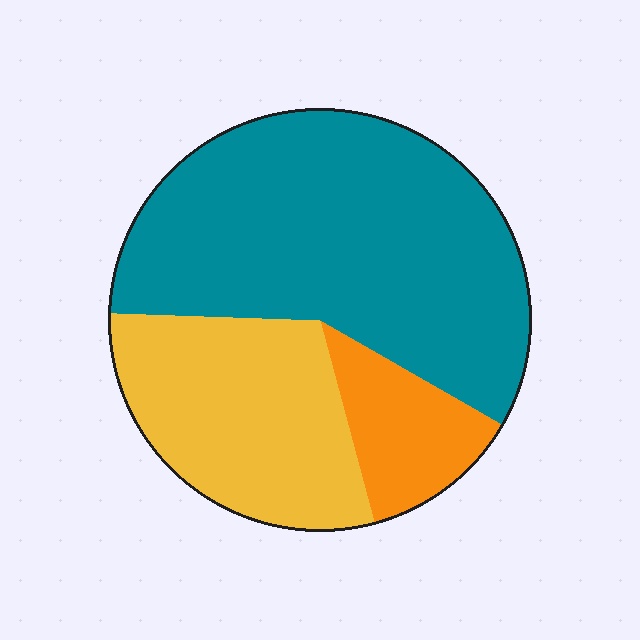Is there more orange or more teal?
Teal.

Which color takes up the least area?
Orange, at roughly 10%.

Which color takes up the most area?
Teal, at roughly 60%.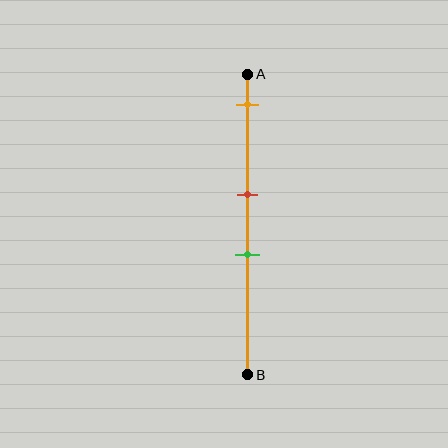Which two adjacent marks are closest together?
The red and green marks are the closest adjacent pair.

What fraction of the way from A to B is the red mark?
The red mark is approximately 40% (0.4) of the way from A to B.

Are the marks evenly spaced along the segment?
No, the marks are not evenly spaced.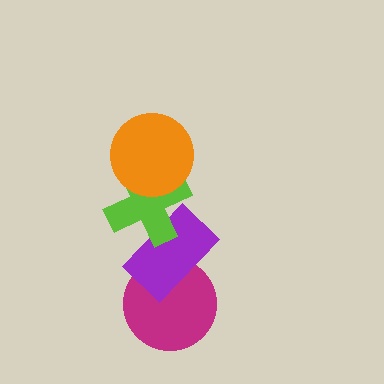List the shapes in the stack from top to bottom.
From top to bottom: the orange circle, the lime cross, the purple rectangle, the magenta circle.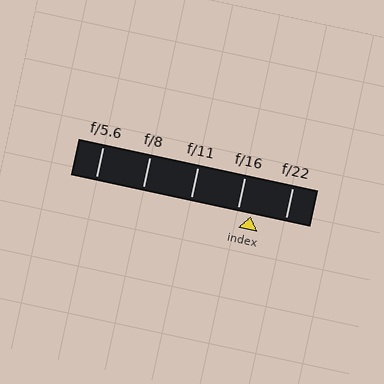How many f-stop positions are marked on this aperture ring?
There are 5 f-stop positions marked.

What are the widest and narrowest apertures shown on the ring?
The widest aperture shown is f/5.6 and the narrowest is f/22.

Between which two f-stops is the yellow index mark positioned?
The index mark is between f/16 and f/22.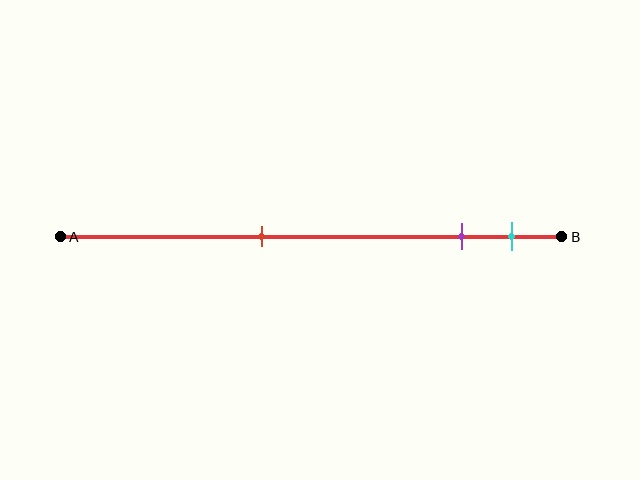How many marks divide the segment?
There are 3 marks dividing the segment.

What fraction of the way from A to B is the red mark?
The red mark is approximately 40% (0.4) of the way from A to B.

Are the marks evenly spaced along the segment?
No, the marks are not evenly spaced.